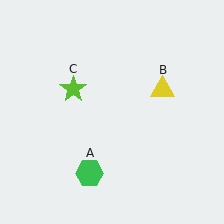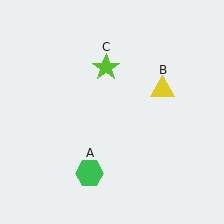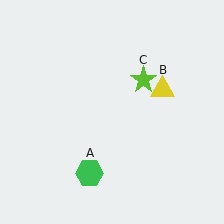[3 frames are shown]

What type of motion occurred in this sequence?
The lime star (object C) rotated clockwise around the center of the scene.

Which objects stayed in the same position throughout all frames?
Green hexagon (object A) and yellow triangle (object B) remained stationary.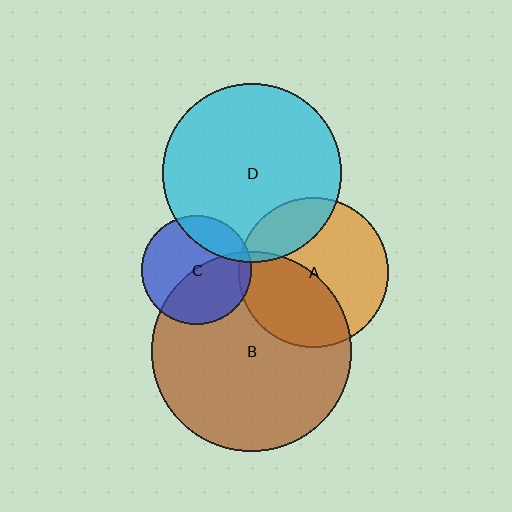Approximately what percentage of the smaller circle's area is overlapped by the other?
Approximately 20%.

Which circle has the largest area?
Circle B (brown).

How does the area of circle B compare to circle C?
Approximately 3.3 times.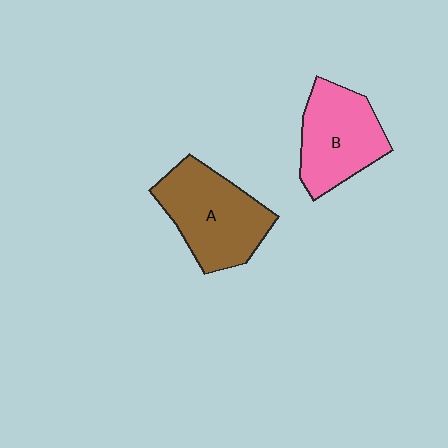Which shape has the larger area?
Shape A (brown).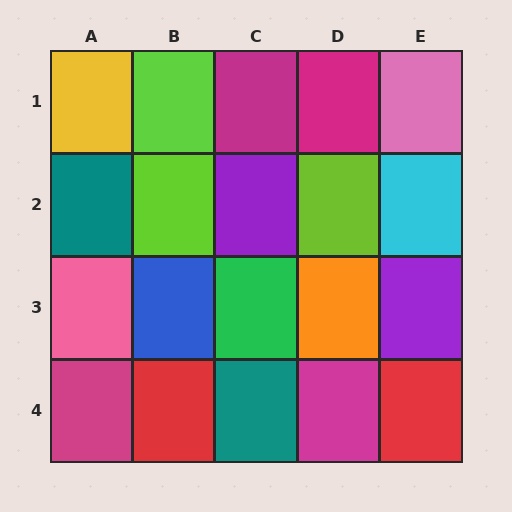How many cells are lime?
3 cells are lime.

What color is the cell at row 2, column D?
Lime.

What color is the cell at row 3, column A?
Pink.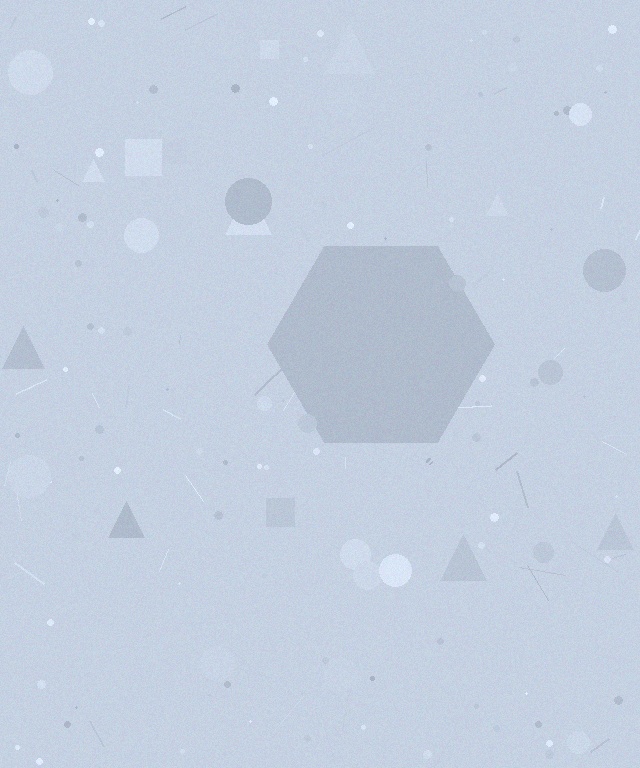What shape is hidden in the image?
A hexagon is hidden in the image.